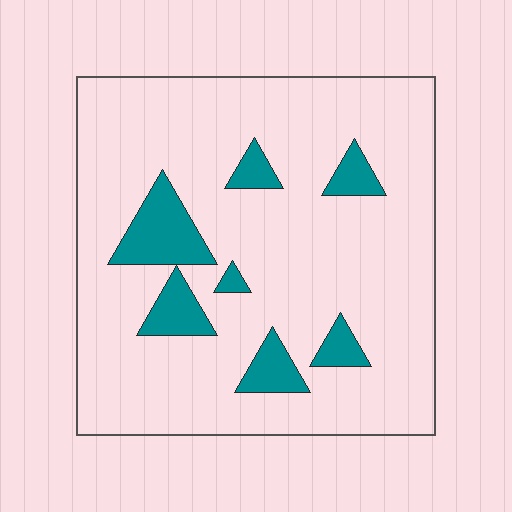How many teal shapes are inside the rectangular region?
7.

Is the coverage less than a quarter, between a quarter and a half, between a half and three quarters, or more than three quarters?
Less than a quarter.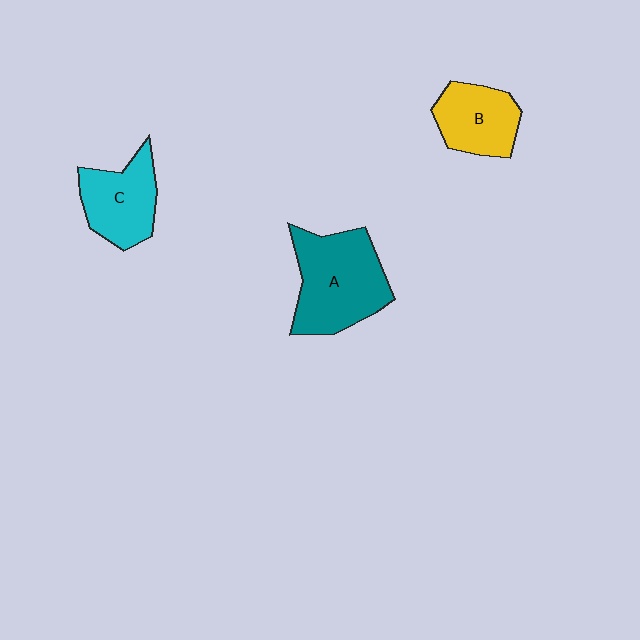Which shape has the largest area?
Shape A (teal).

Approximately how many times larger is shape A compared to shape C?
Approximately 1.5 times.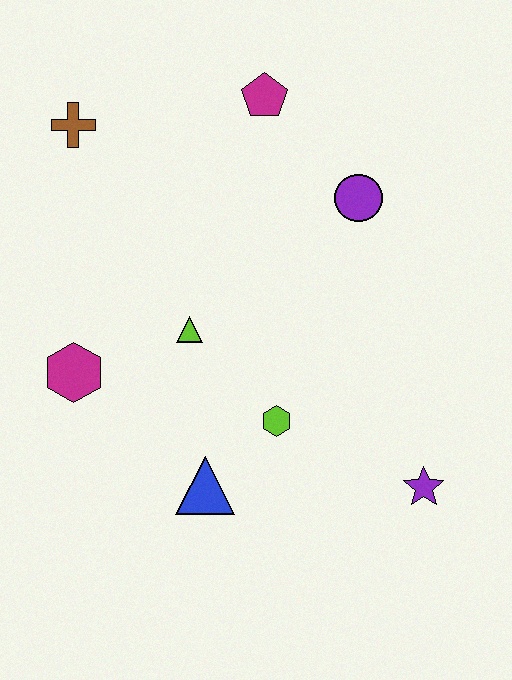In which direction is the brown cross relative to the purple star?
The brown cross is above the purple star.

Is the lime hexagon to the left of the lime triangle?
No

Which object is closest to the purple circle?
The magenta pentagon is closest to the purple circle.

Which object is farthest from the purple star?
The brown cross is farthest from the purple star.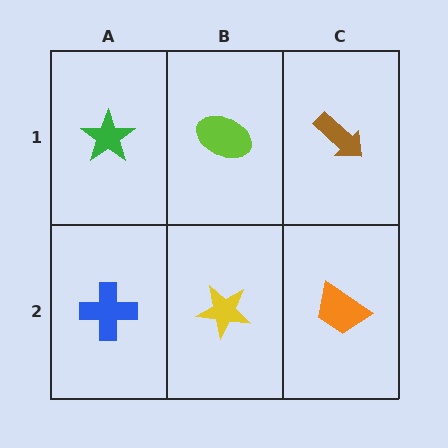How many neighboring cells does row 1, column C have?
2.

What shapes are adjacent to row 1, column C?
An orange trapezoid (row 2, column C), a lime ellipse (row 1, column B).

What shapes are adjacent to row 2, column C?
A brown arrow (row 1, column C), a yellow star (row 2, column B).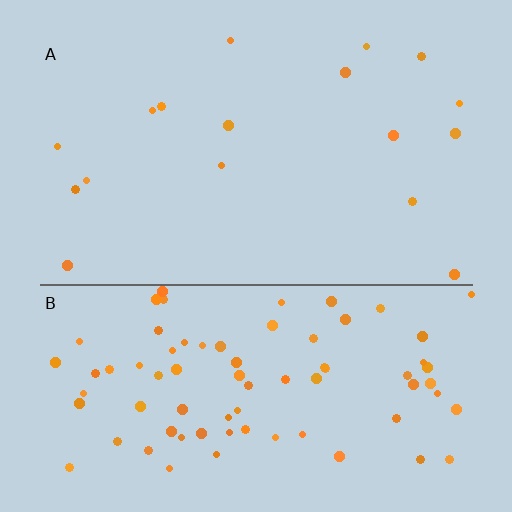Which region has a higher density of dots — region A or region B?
B (the bottom).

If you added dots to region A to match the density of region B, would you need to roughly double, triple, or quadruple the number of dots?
Approximately quadruple.